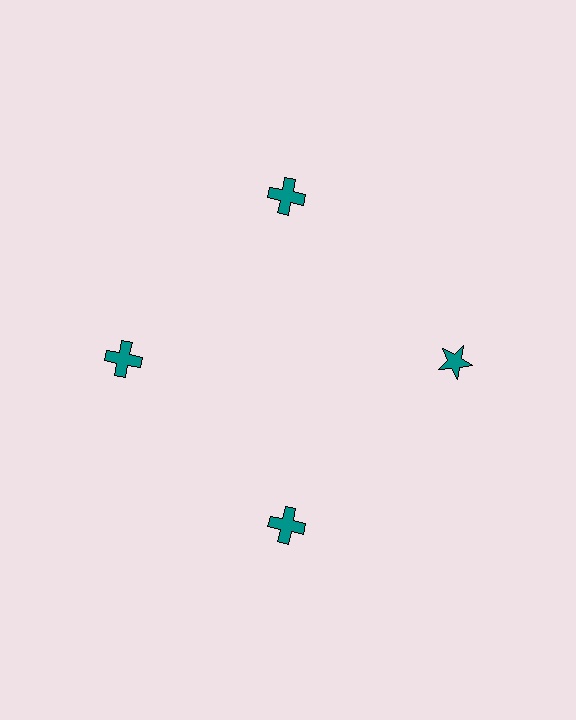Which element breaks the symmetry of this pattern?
The teal star at roughly the 3 o'clock position breaks the symmetry. All other shapes are teal crosses.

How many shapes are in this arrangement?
There are 4 shapes arranged in a ring pattern.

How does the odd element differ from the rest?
It has a different shape: star instead of cross.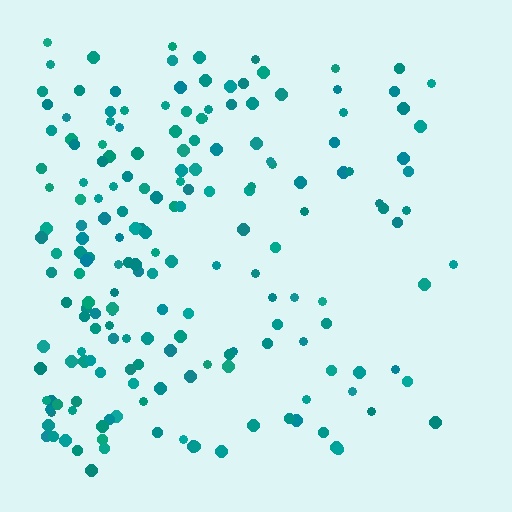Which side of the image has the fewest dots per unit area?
The right.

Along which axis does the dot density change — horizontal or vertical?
Horizontal.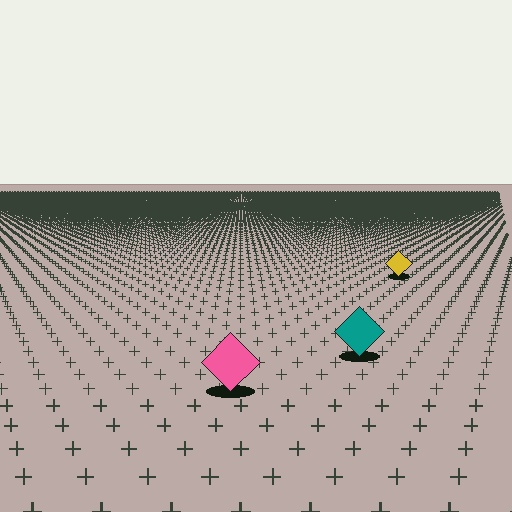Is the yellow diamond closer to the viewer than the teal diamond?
No. The teal diamond is closer — you can tell from the texture gradient: the ground texture is coarser near it.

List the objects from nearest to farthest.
From nearest to farthest: the pink diamond, the teal diamond, the yellow diamond.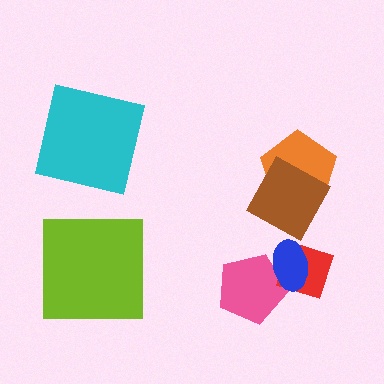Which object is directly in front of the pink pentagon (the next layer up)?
The red diamond is directly in front of the pink pentagon.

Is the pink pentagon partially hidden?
Yes, it is partially covered by another shape.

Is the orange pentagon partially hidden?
Yes, it is partially covered by another shape.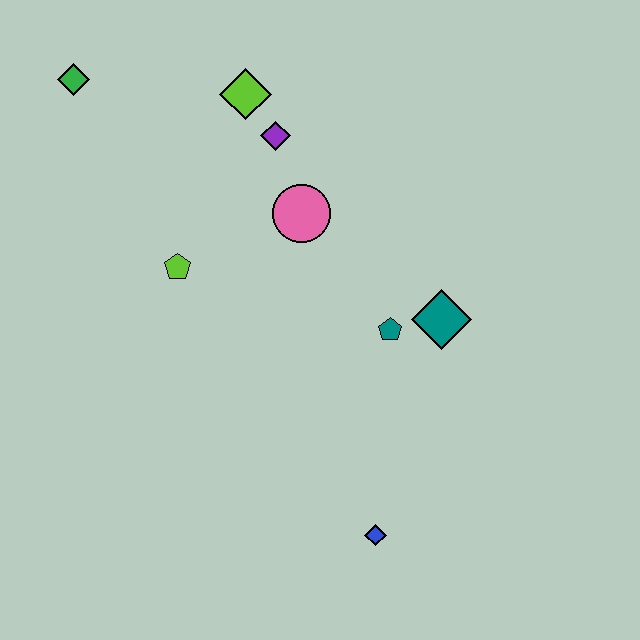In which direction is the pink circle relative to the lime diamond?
The pink circle is below the lime diamond.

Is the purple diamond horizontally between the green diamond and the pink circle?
Yes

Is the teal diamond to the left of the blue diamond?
No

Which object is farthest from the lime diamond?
The blue diamond is farthest from the lime diamond.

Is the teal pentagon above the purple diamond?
No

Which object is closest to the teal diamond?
The teal pentagon is closest to the teal diamond.